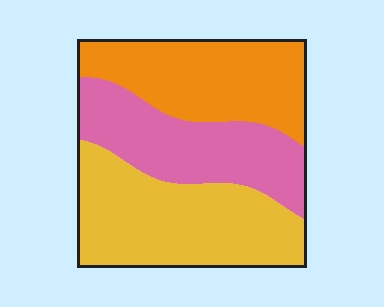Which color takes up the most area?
Yellow, at roughly 40%.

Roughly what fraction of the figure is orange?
Orange takes up about one third (1/3) of the figure.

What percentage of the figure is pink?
Pink takes up about one third (1/3) of the figure.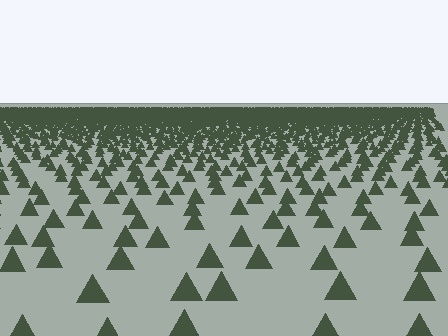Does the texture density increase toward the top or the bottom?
Density increases toward the top.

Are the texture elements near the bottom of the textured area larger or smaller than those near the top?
Larger. Near the bottom, elements are closer to the viewer and appear at a bigger on-screen size.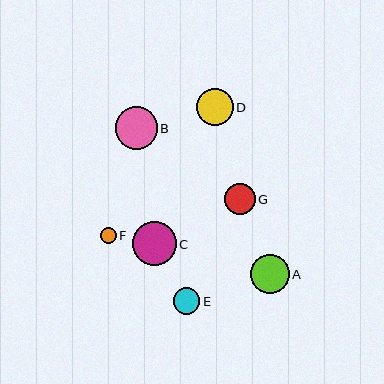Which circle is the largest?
Circle C is the largest with a size of approximately 43 pixels.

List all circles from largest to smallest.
From largest to smallest: C, B, A, D, G, E, F.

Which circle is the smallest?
Circle F is the smallest with a size of approximately 16 pixels.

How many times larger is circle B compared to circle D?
Circle B is approximately 1.1 times the size of circle D.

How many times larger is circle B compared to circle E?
Circle B is approximately 1.6 times the size of circle E.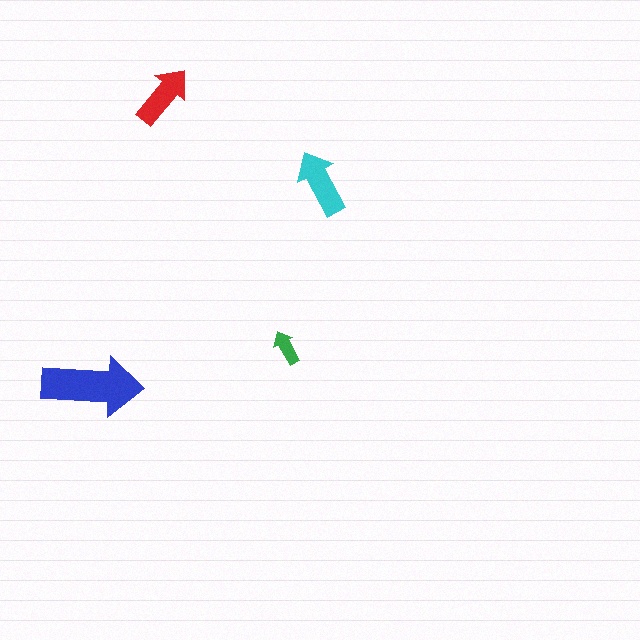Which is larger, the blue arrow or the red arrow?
The blue one.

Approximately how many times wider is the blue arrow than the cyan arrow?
About 1.5 times wider.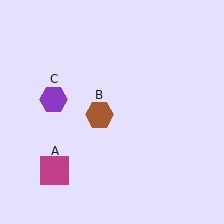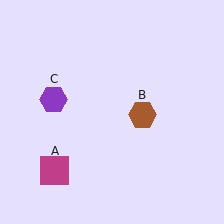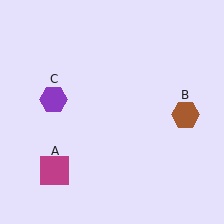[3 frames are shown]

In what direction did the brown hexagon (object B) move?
The brown hexagon (object B) moved right.